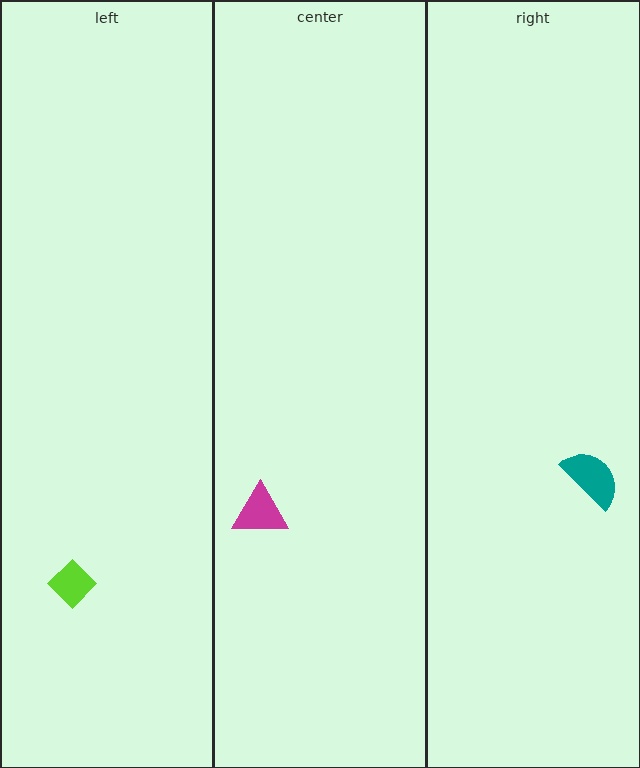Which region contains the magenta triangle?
The center region.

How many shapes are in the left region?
1.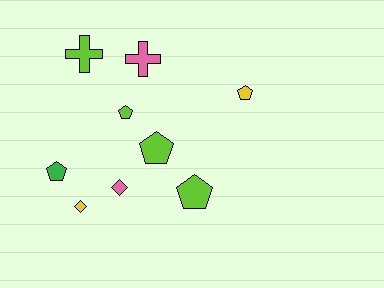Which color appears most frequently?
Lime, with 4 objects.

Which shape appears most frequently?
Pentagon, with 5 objects.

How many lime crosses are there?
There is 1 lime cross.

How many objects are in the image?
There are 9 objects.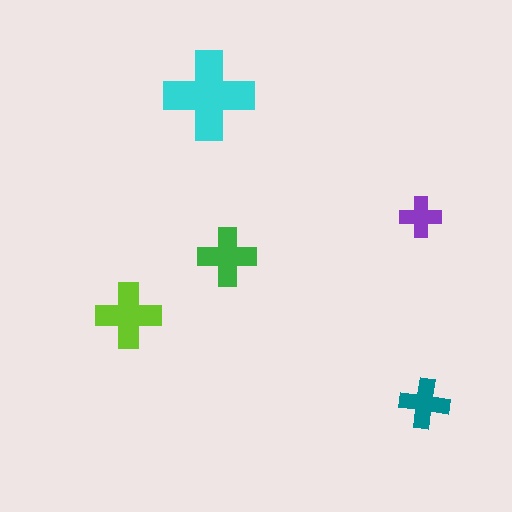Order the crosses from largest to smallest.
the cyan one, the lime one, the green one, the teal one, the purple one.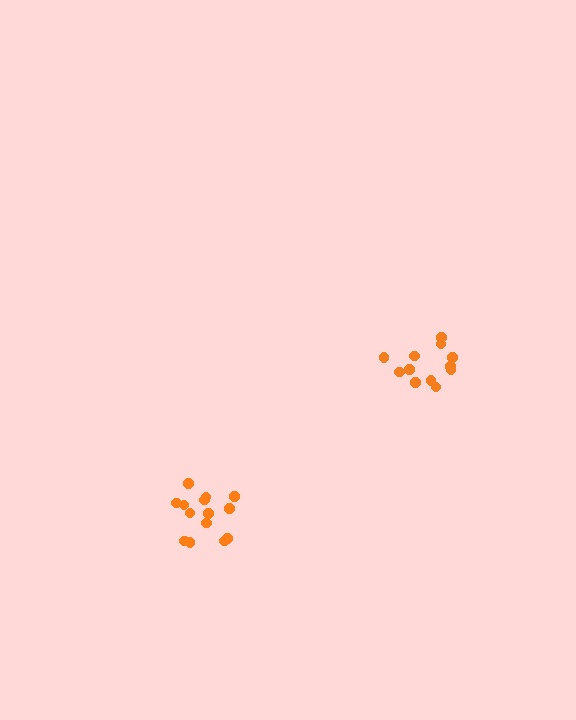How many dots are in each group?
Group 1: 14 dots, Group 2: 12 dots (26 total).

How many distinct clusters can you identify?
There are 2 distinct clusters.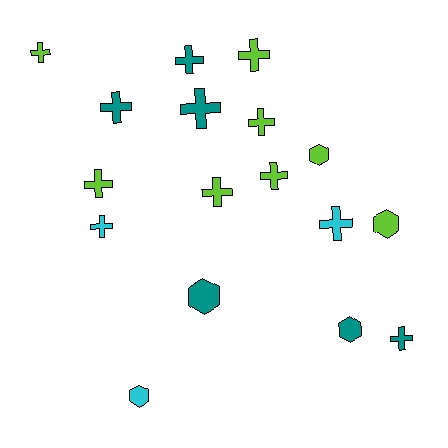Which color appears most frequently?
Lime, with 8 objects.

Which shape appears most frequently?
Cross, with 12 objects.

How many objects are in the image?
There are 17 objects.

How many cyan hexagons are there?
There is 1 cyan hexagon.